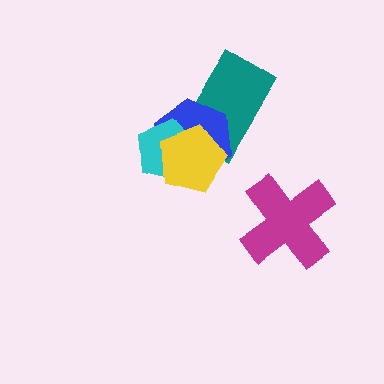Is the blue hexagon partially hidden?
Yes, it is partially covered by another shape.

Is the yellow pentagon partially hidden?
No, no other shape covers it.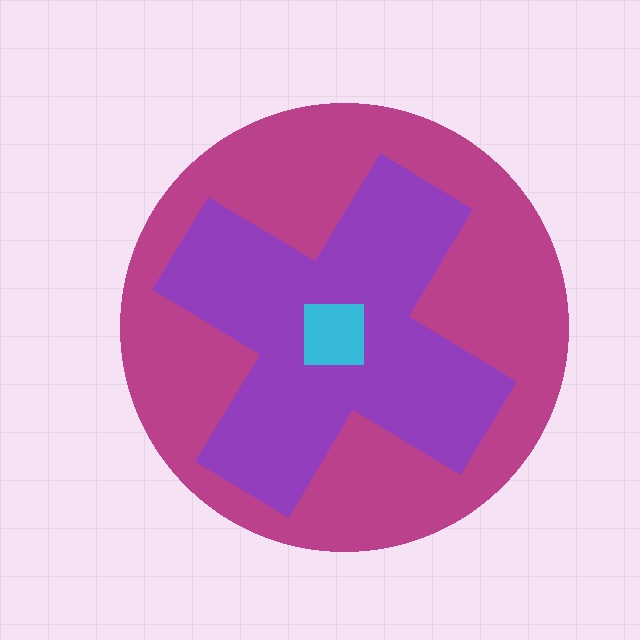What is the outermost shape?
The magenta circle.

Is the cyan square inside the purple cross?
Yes.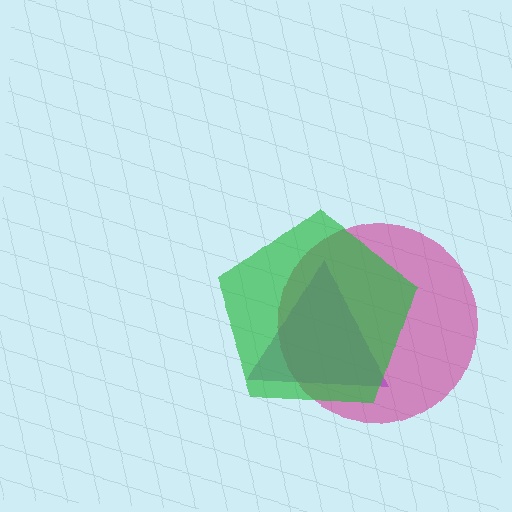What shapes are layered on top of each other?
The layered shapes are: a magenta circle, a purple triangle, a green pentagon.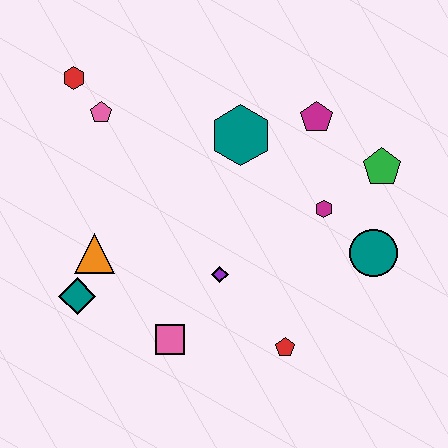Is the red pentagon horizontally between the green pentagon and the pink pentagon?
Yes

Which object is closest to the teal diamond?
The orange triangle is closest to the teal diamond.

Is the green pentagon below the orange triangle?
No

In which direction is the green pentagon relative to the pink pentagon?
The green pentagon is to the right of the pink pentagon.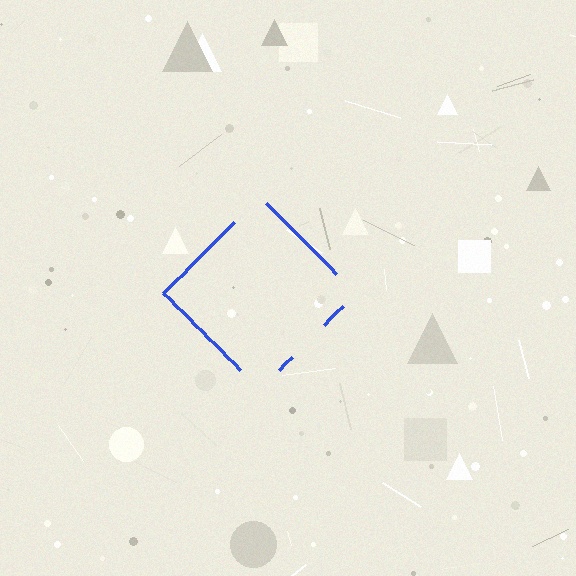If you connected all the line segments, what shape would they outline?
They would outline a diamond.